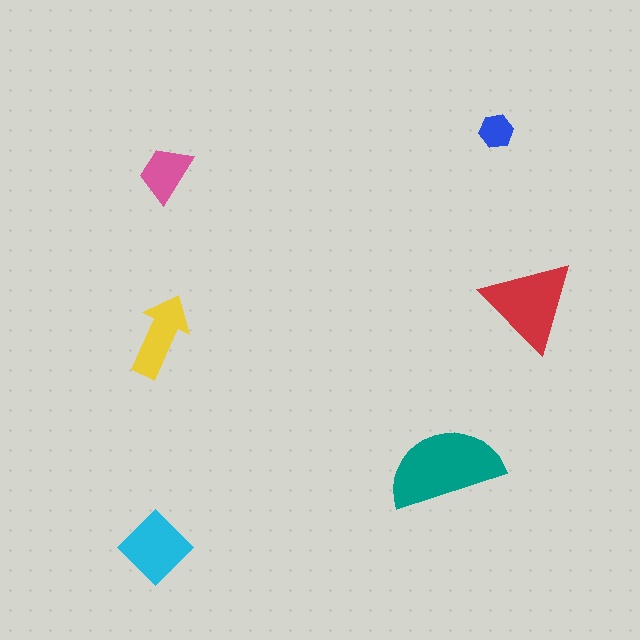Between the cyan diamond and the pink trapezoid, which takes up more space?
The cyan diamond.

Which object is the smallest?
The blue hexagon.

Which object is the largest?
The teal semicircle.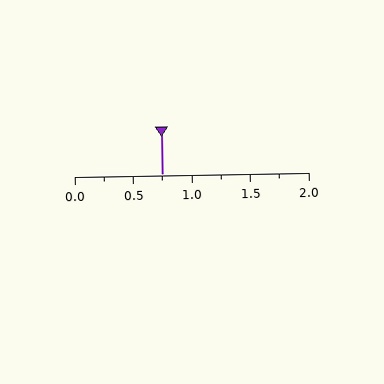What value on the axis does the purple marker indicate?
The marker indicates approximately 0.75.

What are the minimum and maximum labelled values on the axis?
The axis runs from 0.0 to 2.0.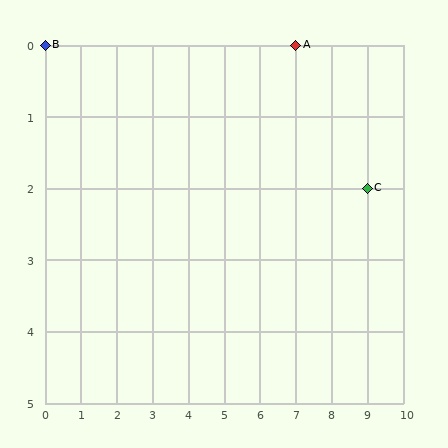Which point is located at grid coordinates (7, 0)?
Point A is at (7, 0).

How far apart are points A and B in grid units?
Points A and B are 7 columns apart.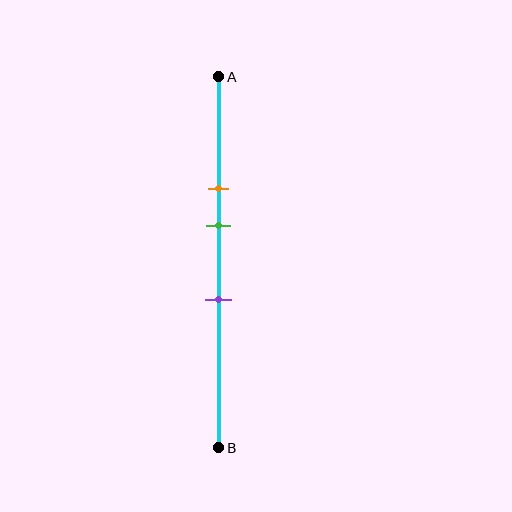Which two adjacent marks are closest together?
The orange and green marks are the closest adjacent pair.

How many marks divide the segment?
There are 3 marks dividing the segment.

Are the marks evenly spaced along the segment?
Yes, the marks are approximately evenly spaced.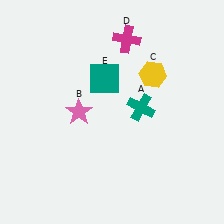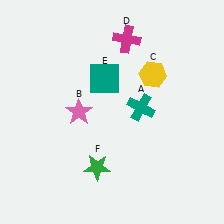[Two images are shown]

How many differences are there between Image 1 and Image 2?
There is 1 difference between the two images.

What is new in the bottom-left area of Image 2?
A green star (F) was added in the bottom-left area of Image 2.